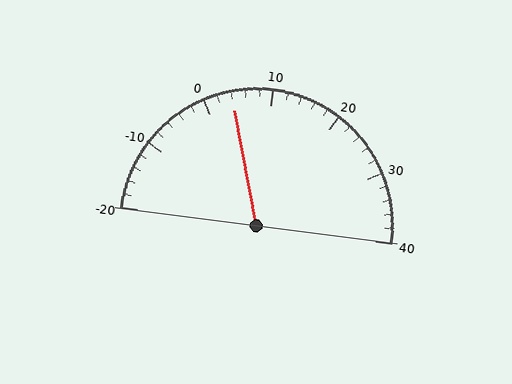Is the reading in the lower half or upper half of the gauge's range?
The reading is in the lower half of the range (-20 to 40).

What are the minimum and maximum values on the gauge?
The gauge ranges from -20 to 40.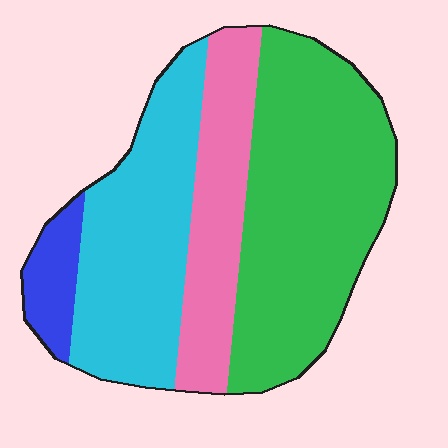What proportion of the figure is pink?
Pink takes up less than a quarter of the figure.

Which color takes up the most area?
Green, at roughly 45%.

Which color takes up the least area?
Blue, at roughly 5%.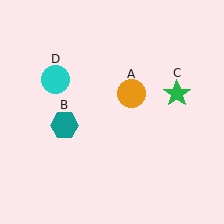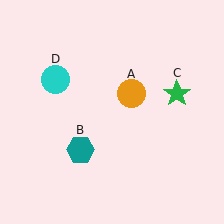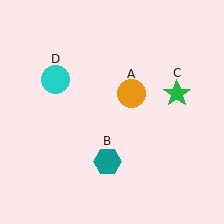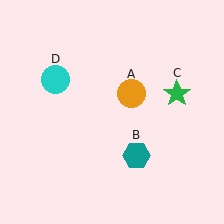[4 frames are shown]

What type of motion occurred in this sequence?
The teal hexagon (object B) rotated counterclockwise around the center of the scene.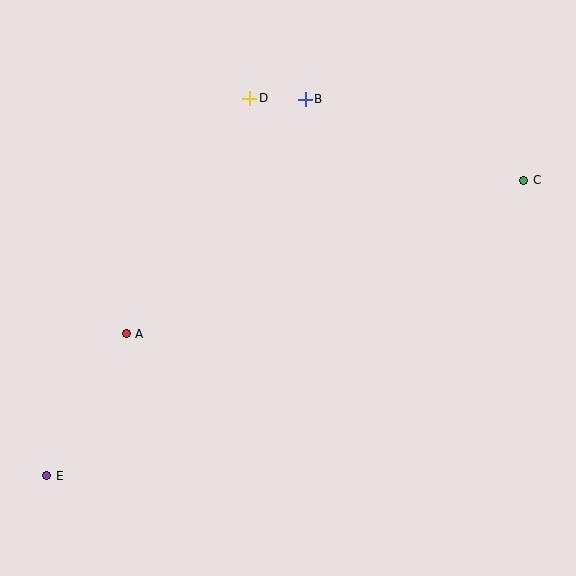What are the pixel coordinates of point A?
Point A is at (126, 334).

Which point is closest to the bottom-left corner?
Point E is closest to the bottom-left corner.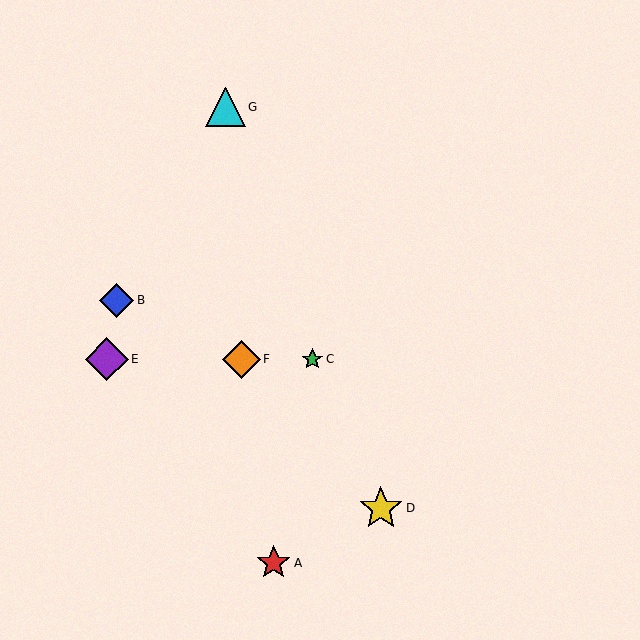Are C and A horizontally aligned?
No, C is at y≈359 and A is at y≈563.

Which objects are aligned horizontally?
Objects C, E, F are aligned horizontally.